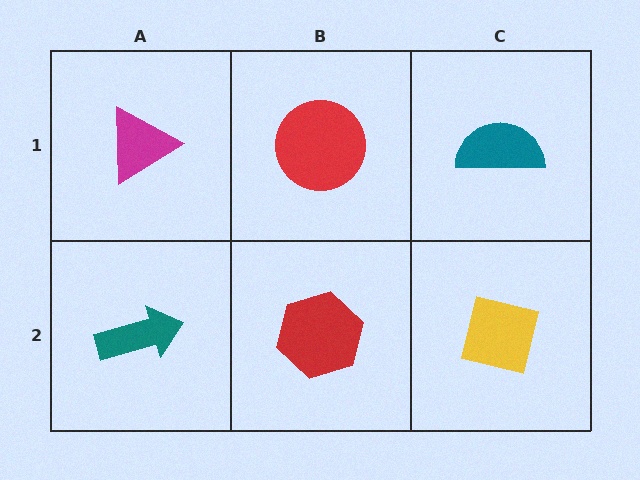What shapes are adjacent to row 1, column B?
A red hexagon (row 2, column B), a magenta triangle (row 1, column A), a teal semicircle (row 1, column C).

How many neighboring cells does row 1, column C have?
2.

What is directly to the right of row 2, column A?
A red hexagon.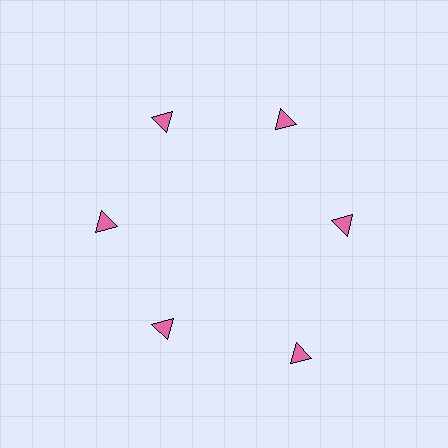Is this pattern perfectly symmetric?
No. The 6 pink triangles are arranged in a ring, but one element near the 5 o'clock position is pushed outward from the center, breaking the 6-fold rotational symmetry.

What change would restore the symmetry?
The symmetry would be restored by moving it inward, back onto the ring so that all 6 triangles sit at equal angles and equal distance from the center.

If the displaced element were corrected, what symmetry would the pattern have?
It would have 6-fold rotational symmetry — the pattern would map onto itself every 60 degrees.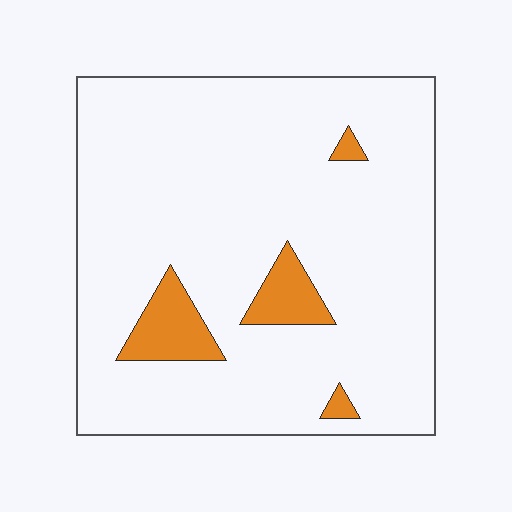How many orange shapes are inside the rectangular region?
4.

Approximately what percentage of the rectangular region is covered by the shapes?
Approximately 10%.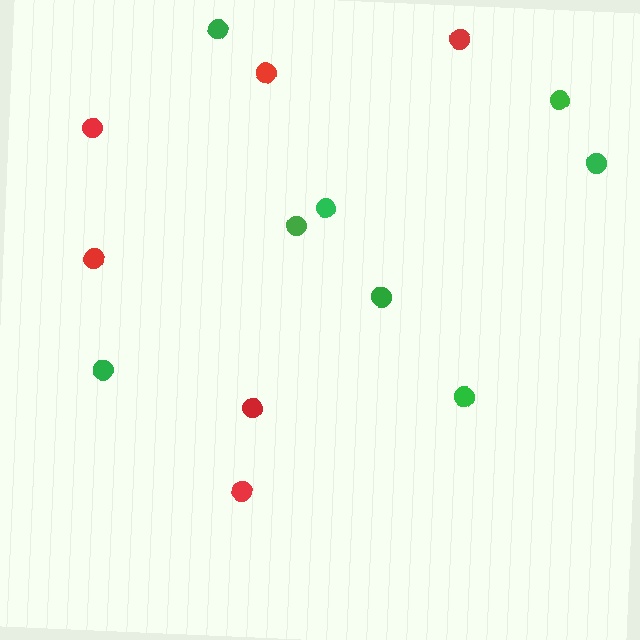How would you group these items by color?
There are 2 groups: one group of red circles (6) and one group of green circles (8).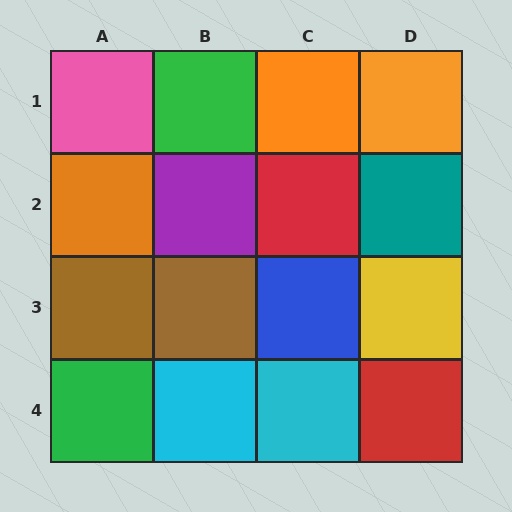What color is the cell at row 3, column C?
Blue.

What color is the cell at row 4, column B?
Cyan.